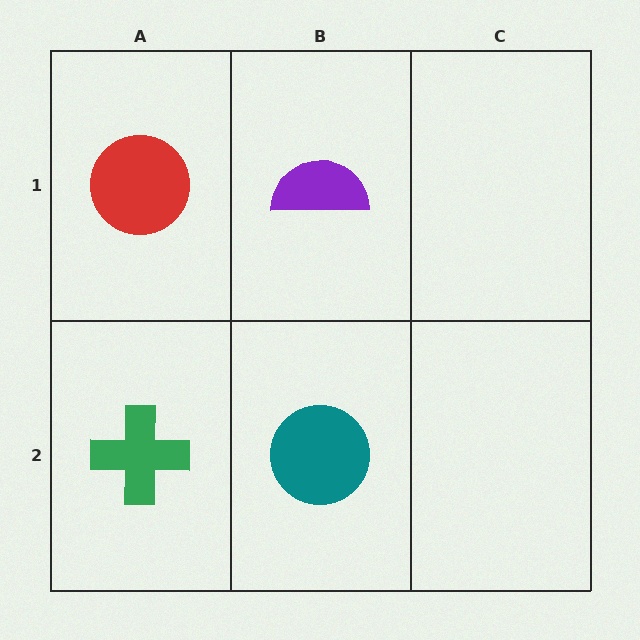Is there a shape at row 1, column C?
No, that cell is empty.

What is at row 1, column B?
A purple semicircle.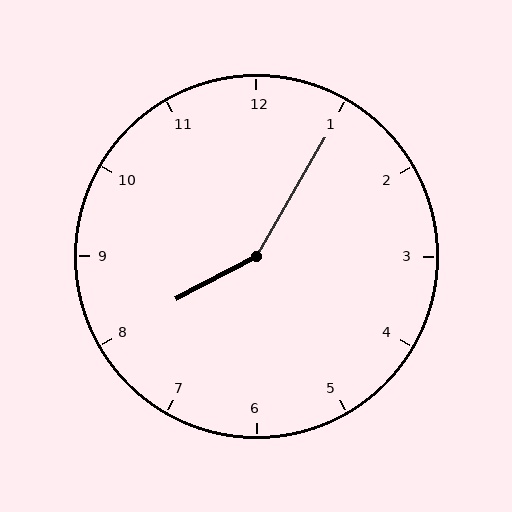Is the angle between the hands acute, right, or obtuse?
It is obtuse.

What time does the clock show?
8:05.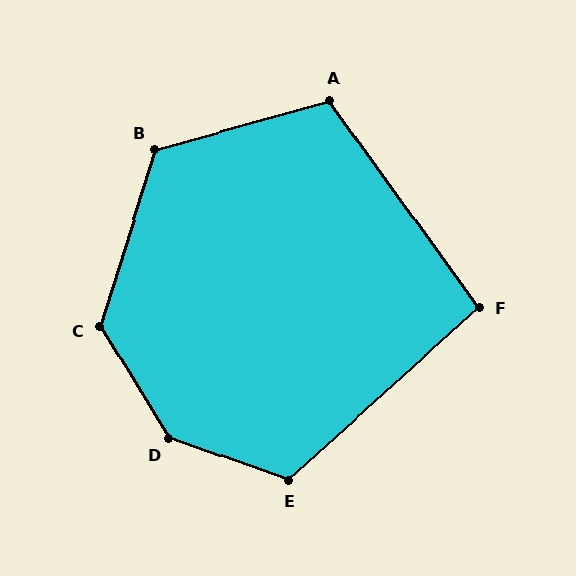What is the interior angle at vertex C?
Approximately 131 degrees (obtuse).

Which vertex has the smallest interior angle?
F, at approximately 96 degrees.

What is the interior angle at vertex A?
Approximately 110 degrees (obtuse).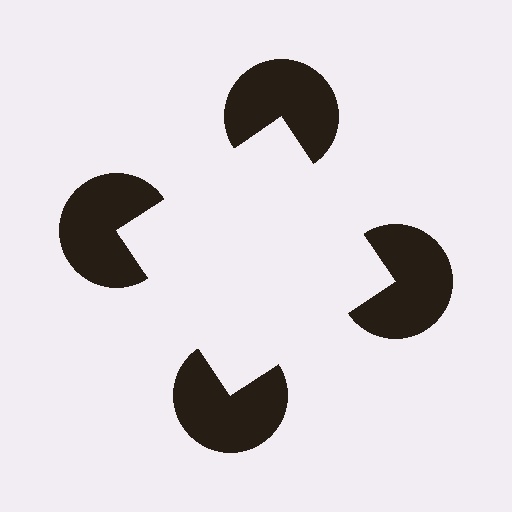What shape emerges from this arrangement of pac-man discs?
An illusory square — its edges are inferred from the aligned wedge cuts in the pac-man discs, not physically drawn.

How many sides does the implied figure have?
4 sides.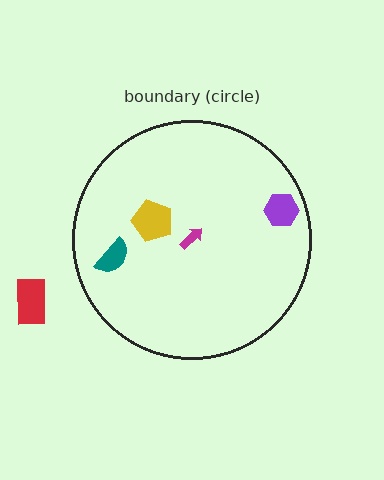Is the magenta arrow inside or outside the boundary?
Inside.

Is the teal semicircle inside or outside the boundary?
Inside.